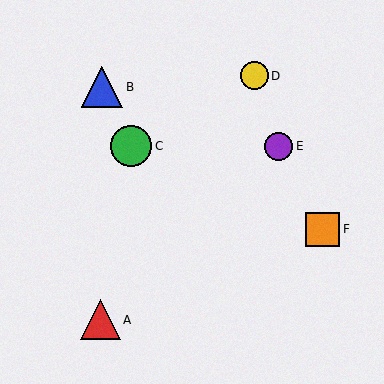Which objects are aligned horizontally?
Objects C, E are aligned horizontally.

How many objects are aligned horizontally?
2 objects (C, E) are aligned horizontally.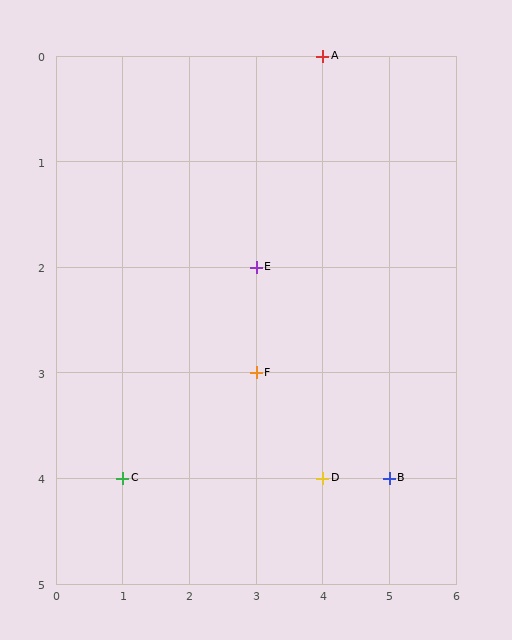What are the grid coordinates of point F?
Point F is at grid coordinates (3, 3).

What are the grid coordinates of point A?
Point A is at grid coordinates (4, 0).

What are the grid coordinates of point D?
Point D is at grid coordinates (4, 4).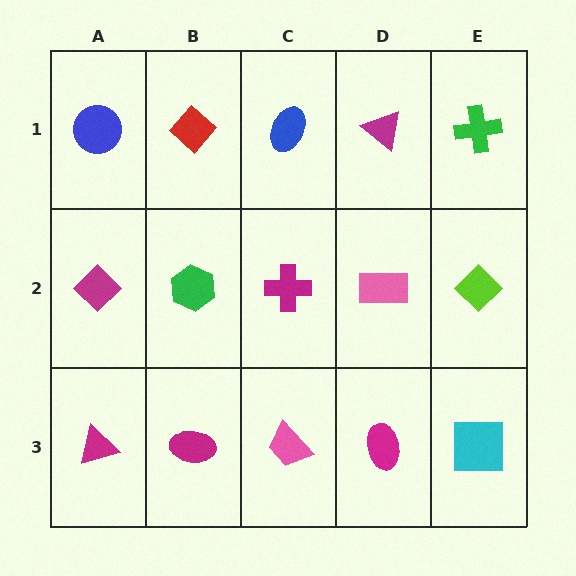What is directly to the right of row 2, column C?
A pink rectangle.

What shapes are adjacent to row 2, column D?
A magenta triangle (row 1, column D), a magenta ellipse (row 3, column D), a magenta cross (row 2, column C), a lime diamond (row 2, column E).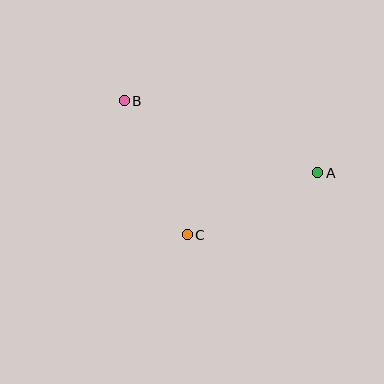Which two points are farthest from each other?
Points A and B are farthest from each other.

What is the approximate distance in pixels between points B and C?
The distance between B and C is approximately 148 pixels.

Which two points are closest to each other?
Points A and C are closest to each other.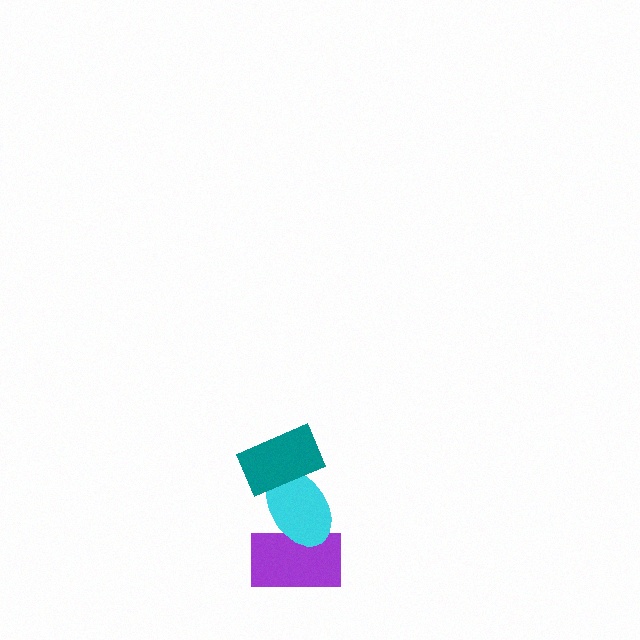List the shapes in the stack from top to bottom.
From top to bottom: the teal rectangle, the cyan ellipse, the purple rectangle.